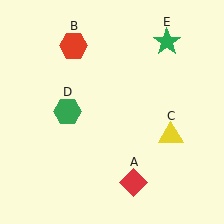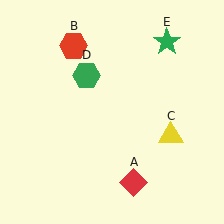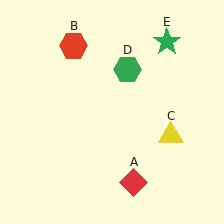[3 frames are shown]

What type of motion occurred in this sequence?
The green hexagon (object D) rotated clockwise around the center of the scene.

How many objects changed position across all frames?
1 object changed position: green hexagon (object D).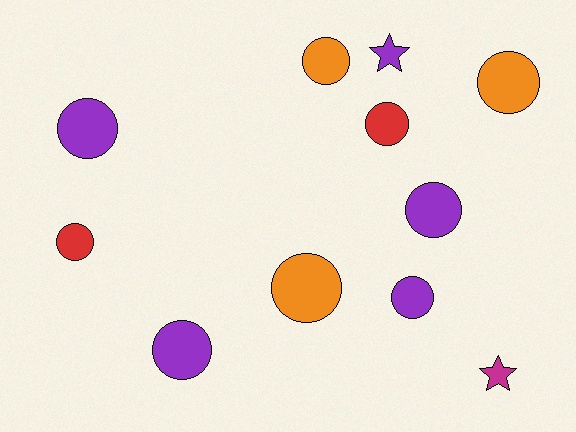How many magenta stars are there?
There is 1 magenta star.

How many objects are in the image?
There are 11 objects.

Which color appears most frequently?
Purple, with 5 objects.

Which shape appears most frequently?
Circle, with 9 objects.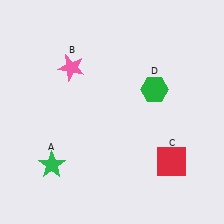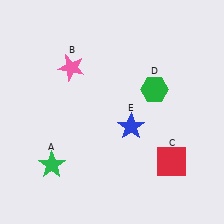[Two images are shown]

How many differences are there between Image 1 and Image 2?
There is 1 difference between the two images.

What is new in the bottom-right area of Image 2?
A blue star (E) was added in the bottom-right area of Image 2.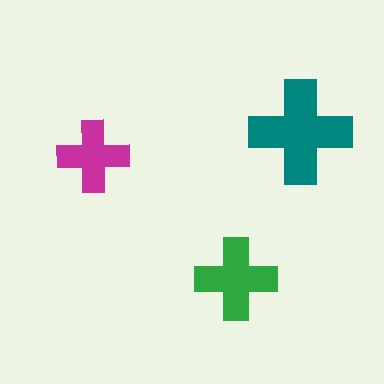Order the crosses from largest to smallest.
the teal one, the green one, the magenta one.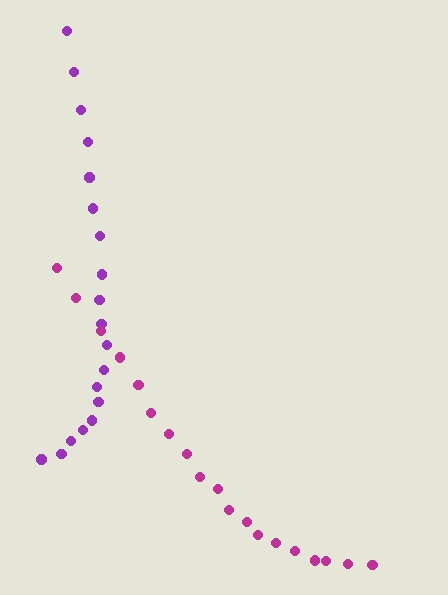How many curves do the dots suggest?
There are 2 distinct paths.